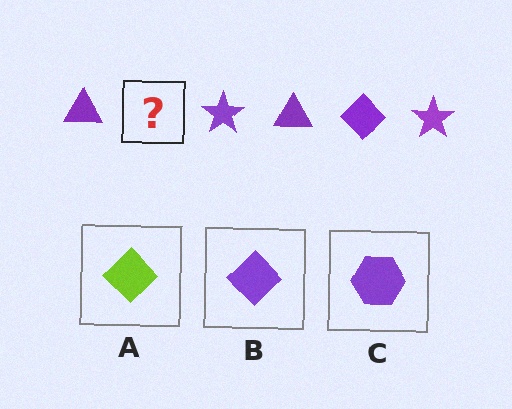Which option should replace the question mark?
Option B.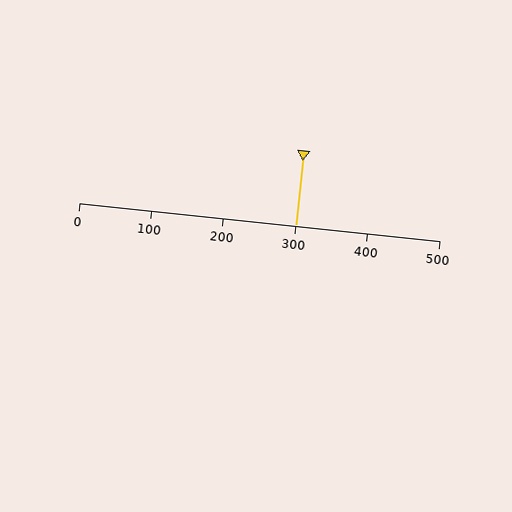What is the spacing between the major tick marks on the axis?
The major ticks are spaced 100 apart.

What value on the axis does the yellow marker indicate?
The marker indicates approximately 300.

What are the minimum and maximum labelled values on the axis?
The axis runs from 0 to 500.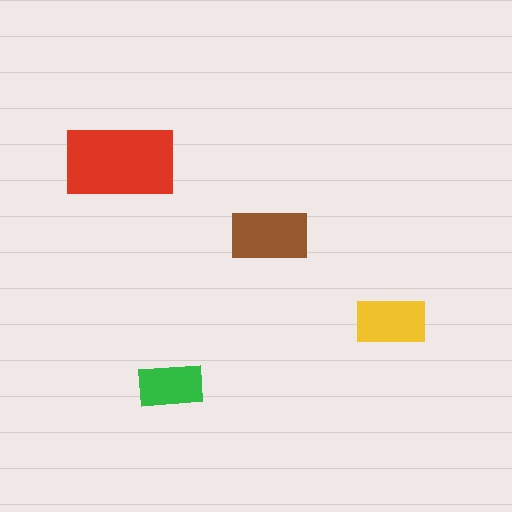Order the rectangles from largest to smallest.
the red one, the brown one, the yellow one, the green one.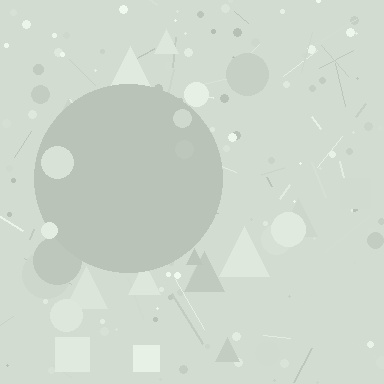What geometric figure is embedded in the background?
A circle is embedded in the background.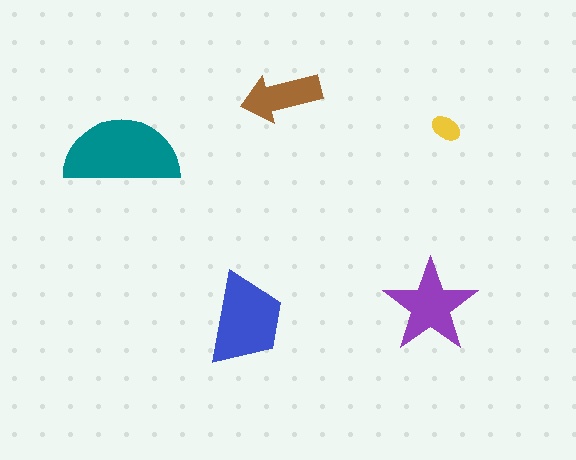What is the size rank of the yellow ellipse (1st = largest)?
5th.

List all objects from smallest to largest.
The yellow ellipse, the brown arrow, the purple star, the blue trapezoid, the teal semicircle.